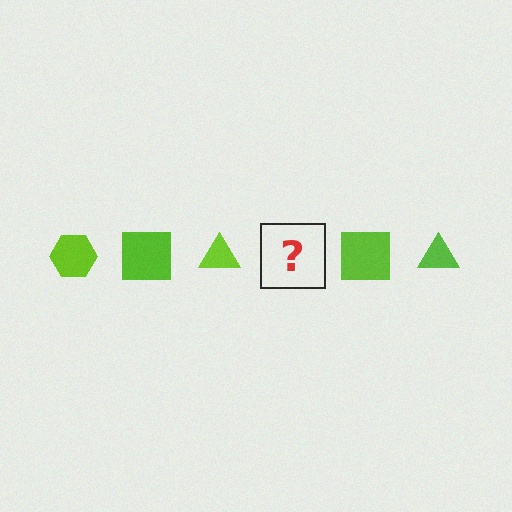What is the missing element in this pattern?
The missing element is a lime hexagon.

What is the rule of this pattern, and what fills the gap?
The rule is that the pattern cycles through hexagon, square, triangle shapes in lime. The gap should be filled with a lime hexagon.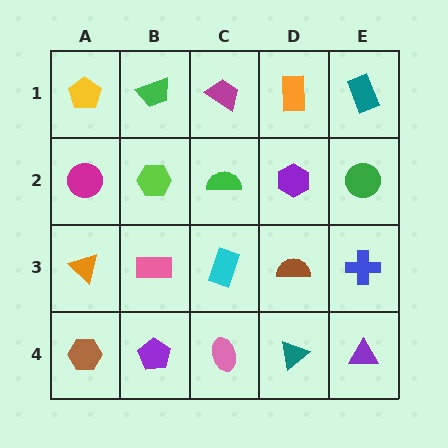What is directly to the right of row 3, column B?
A cyan rectangle.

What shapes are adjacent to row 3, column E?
A green circle (row 2, column E), a purple triangle (row 4, column E), a brown semicircle (row 3, column D).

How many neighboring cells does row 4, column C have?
3.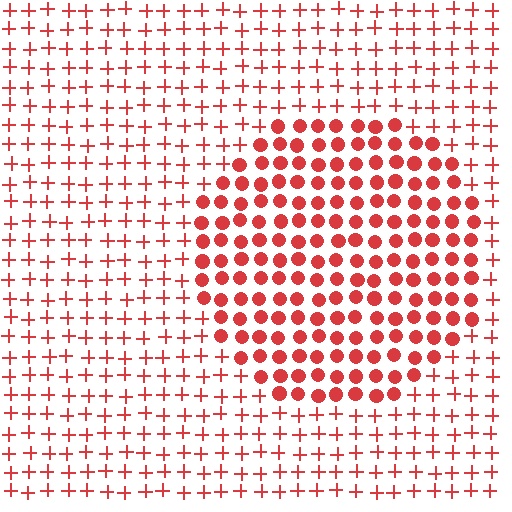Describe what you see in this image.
The image is filled with small red elements arranged in a uniform grid. A circle-shaped region contains circles, while the surrounding area contains plus signs. The boundary is defined purely by the change in element shape.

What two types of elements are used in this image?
The image uses circles inside the circle region and plus signs outside it.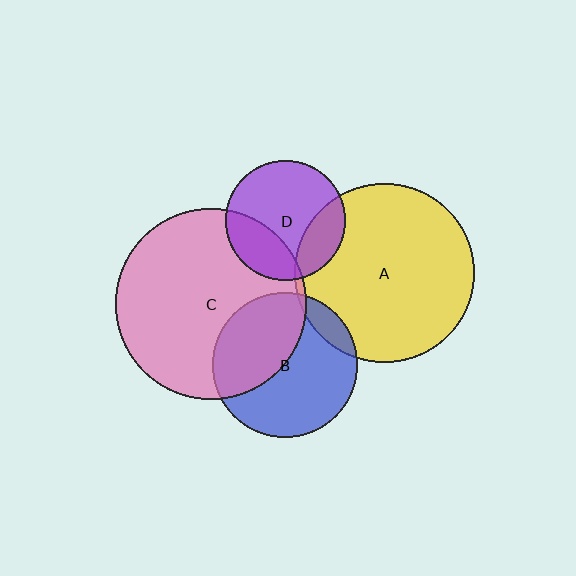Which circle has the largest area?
Circle C (pink).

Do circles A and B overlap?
Yes.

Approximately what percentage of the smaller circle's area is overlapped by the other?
Approximately 10%.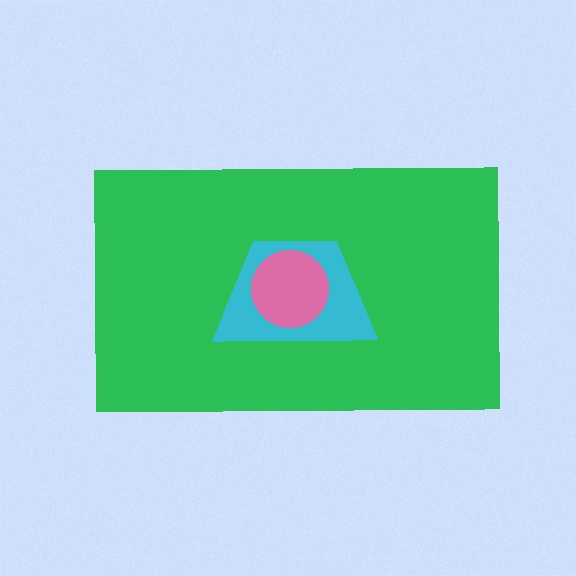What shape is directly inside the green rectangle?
The cyan trapezoid.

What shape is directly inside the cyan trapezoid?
The pink circle.